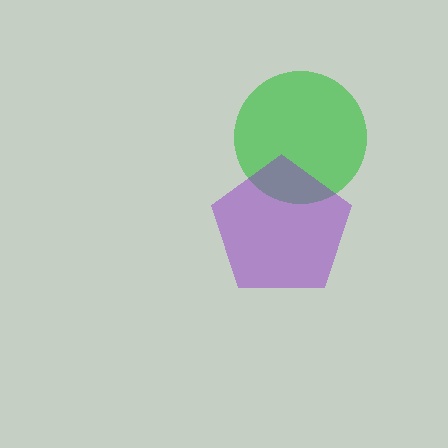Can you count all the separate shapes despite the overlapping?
Yes, there are 2 separate shapes.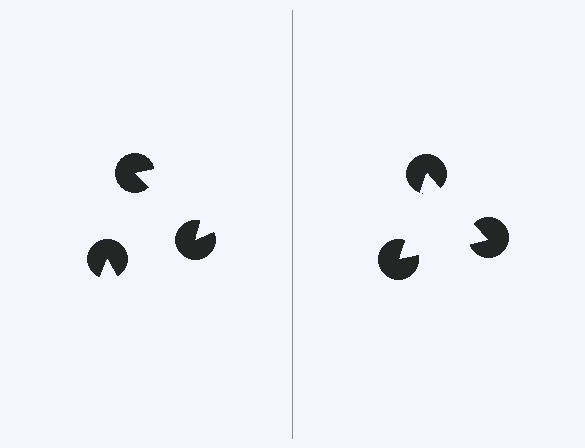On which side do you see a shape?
An illusory triangle appears on the right side. On the left side the wedge cuts are rotated, so no coherent shape forms.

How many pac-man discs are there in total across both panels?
6 — 3 on each side.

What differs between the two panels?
The pac-man discs are positioned identically on both sides; only the wedge orientations differ. On the right they align to a triangle; on the left they are misaligned.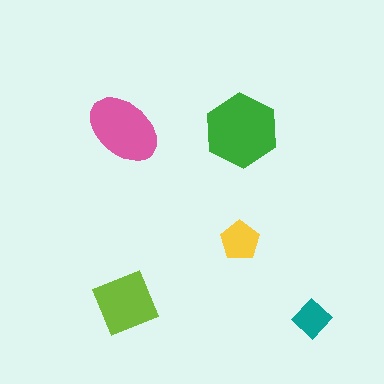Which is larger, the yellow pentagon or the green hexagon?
The green hexagon.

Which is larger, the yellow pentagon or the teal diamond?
The yellow pentagon.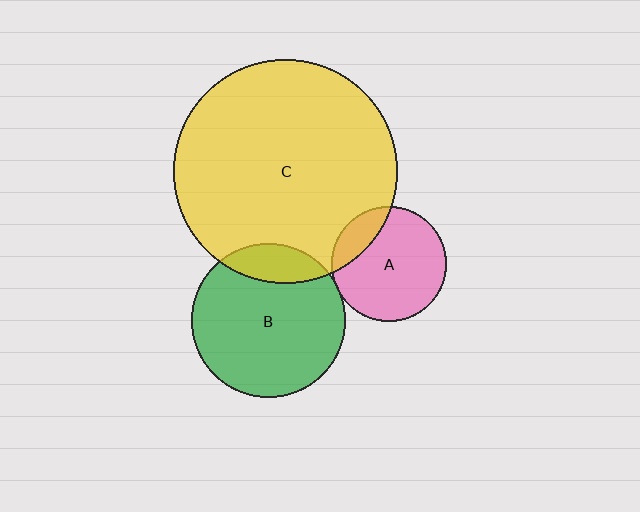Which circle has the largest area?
Circle C (yellow).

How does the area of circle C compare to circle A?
Approximately 3.8 times.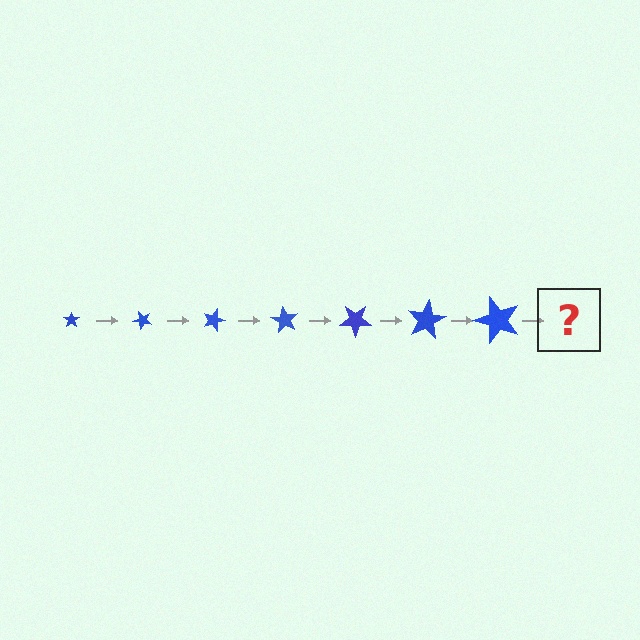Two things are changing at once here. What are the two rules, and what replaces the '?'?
The two rules are that the star grows larger each step and it rotates 45 degrees each step. The '?' should be a star, larger than the previous one and rotated 315 degrees from the start.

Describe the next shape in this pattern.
It should be a star, larger than the previous one and rotated 315 degrees from the start.